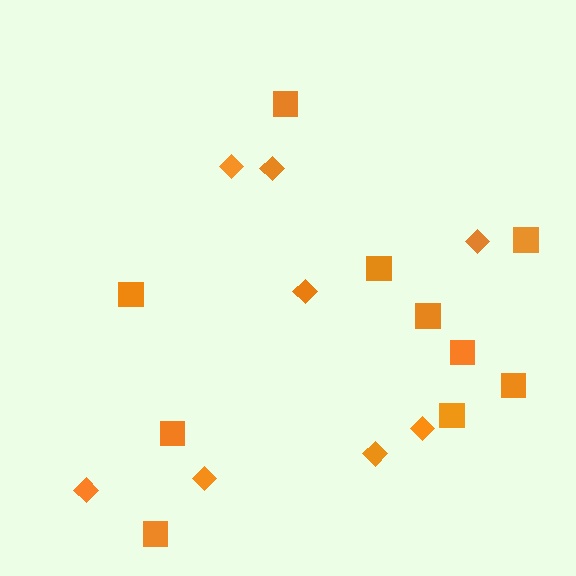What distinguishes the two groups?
There are 2 groups: one group of diamonds (8) and one group of squares (10).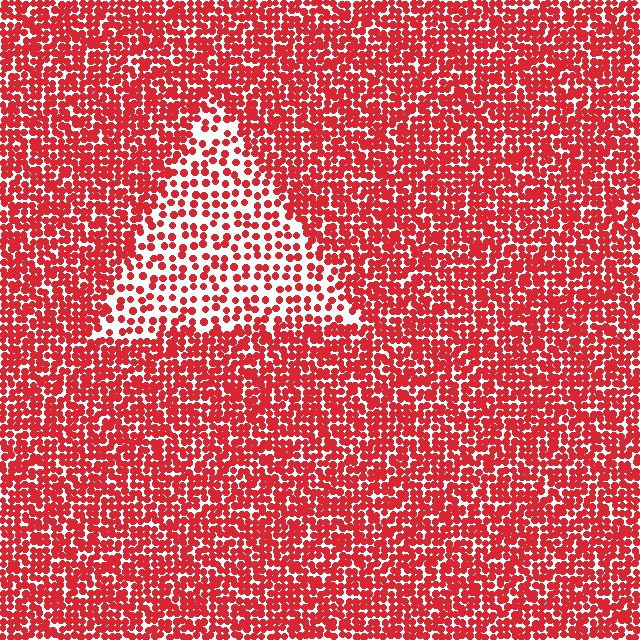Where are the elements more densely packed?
The elements are more densely packed outside the triangle boundary.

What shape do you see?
I see a triangle.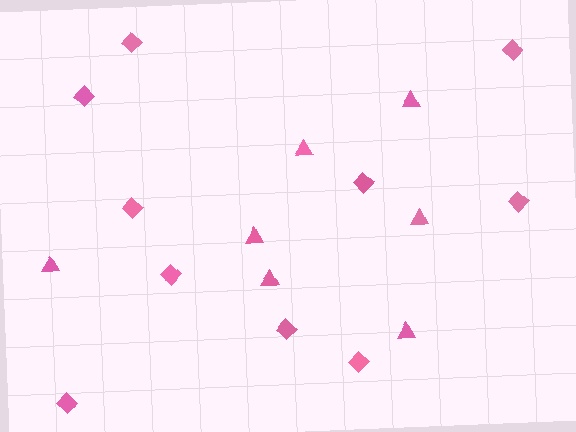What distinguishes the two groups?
There are 2 groups: one group of triangles (7) and one group of diamonds (10).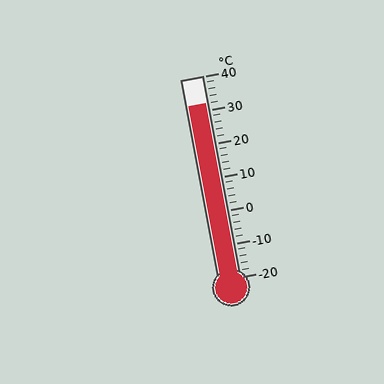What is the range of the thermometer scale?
The thermometer scale ranges from -20°C to 40°C.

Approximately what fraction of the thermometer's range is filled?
The thermometer is filled to approximately 85% of its range.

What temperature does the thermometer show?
The thermometer shows approximately 32°C.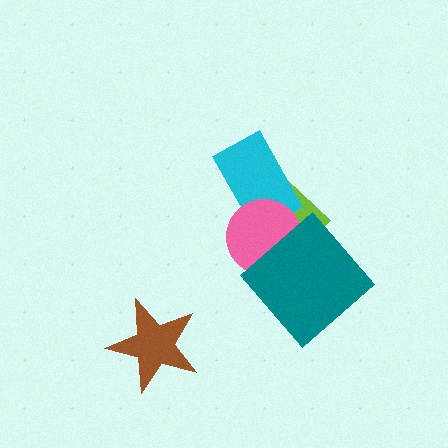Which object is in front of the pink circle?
The teal diamond is in front of the pink circle.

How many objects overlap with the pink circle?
3 objects overlap with the pink circle.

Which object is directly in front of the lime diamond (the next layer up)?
The cyan rectangle is directly in front of the lime diamond.